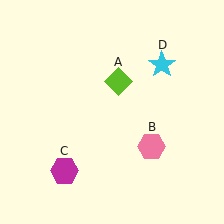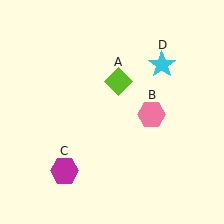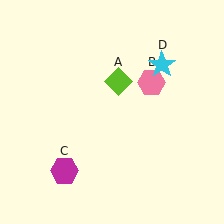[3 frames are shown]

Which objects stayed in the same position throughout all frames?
Lime diamond (object A) and magenta hexagon (object C) and cyan star (object D) remained stationary.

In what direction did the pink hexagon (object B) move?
The pink hexagon (object B) moved up.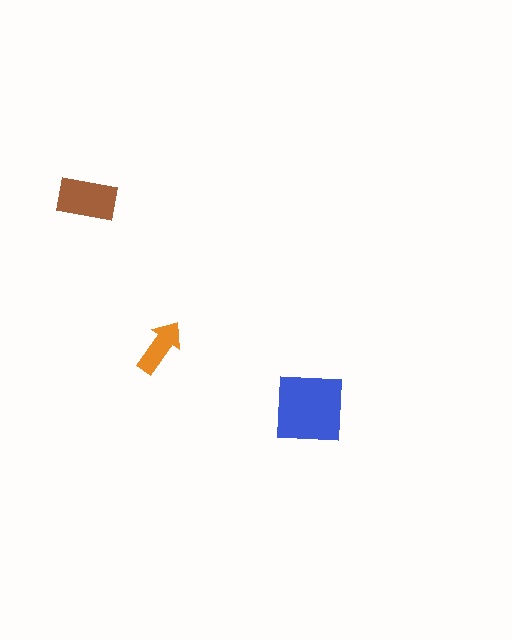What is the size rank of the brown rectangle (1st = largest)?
2nd.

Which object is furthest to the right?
The blue square is rightmost.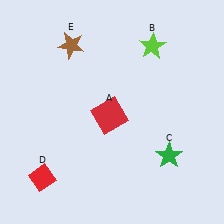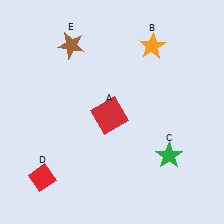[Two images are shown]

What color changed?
The star (B) changed from lime in Image 1 to orange in Image 2.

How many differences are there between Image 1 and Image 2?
There is 1 difference between the two images.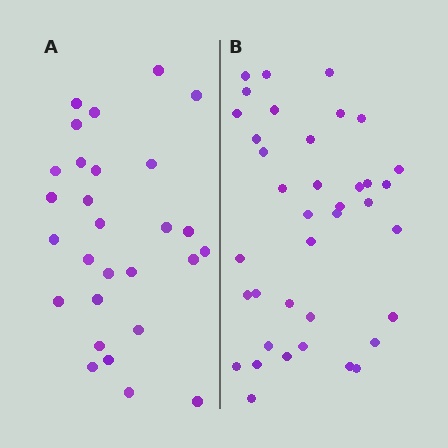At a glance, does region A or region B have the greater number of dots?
Region B (the right region) has more dots.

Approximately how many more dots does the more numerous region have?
Region B has roughly 10 or so more dots than region A.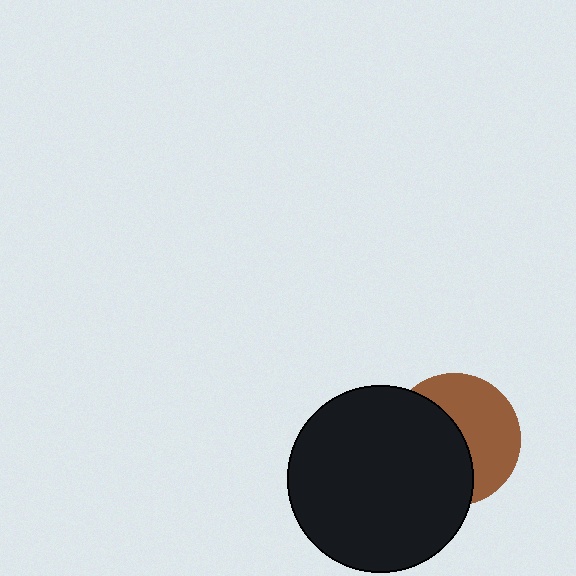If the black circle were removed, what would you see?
You would see the complete brown circle.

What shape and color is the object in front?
The object in front is a black circle.